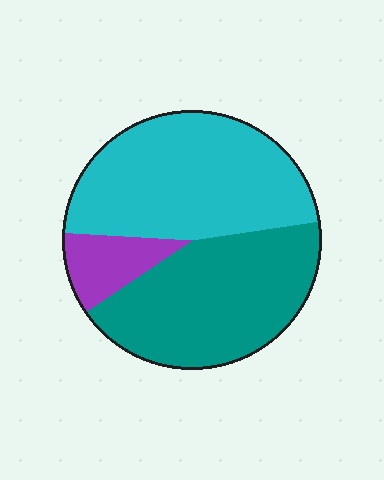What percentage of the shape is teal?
Teal takes up between a quarter and a half of the shape.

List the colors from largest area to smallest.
From largest to smallest: cyan, teal, purple.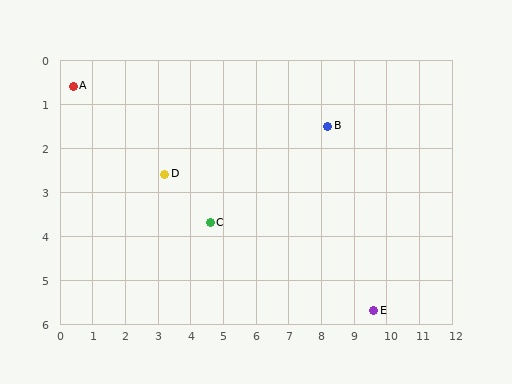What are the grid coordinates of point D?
Point D is at approximately (3.2, 2.6).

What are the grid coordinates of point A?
Point A is at approximately (0.4, 0.6).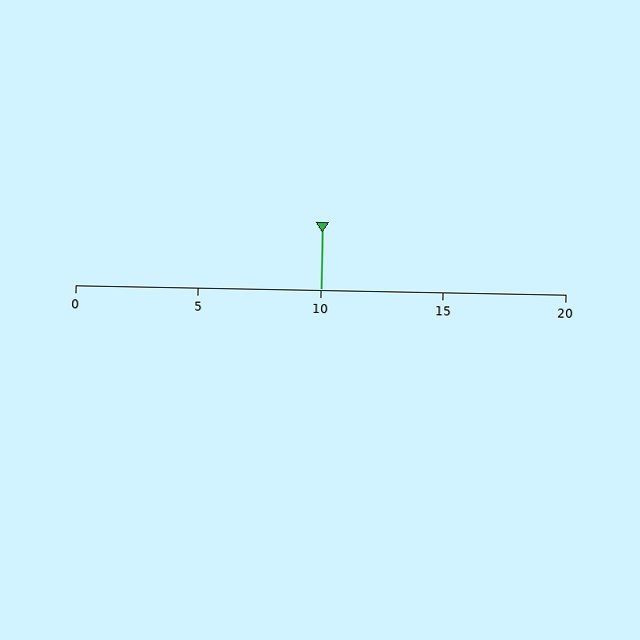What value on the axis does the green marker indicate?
The marker indicates approximately 10.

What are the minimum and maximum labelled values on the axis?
The axis runs from 0 to 20.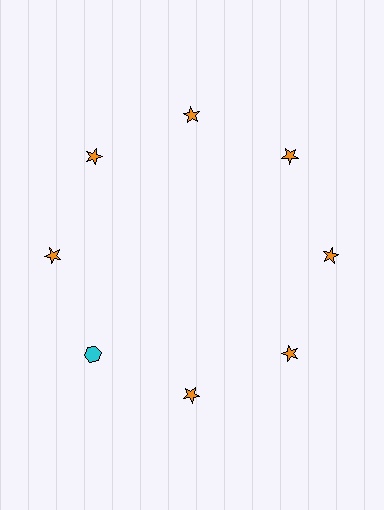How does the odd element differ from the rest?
It differs in both color (cyan instead of orange) and shape (hexagon instead of star).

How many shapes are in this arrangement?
There are 8 shapes arranged in a ring pattern.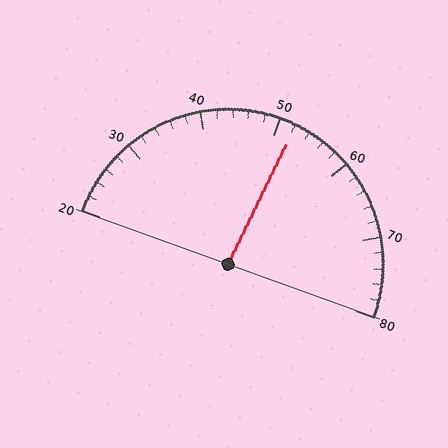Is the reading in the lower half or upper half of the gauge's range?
The reading is in the upper half of the range (20 to 80).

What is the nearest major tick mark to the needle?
The nearest major tick mark is 50.